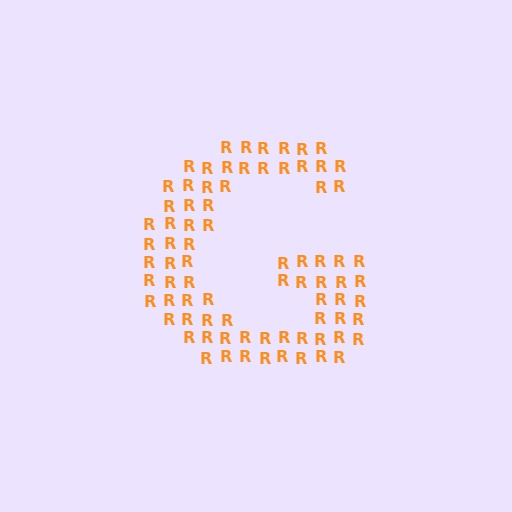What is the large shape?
The large shape is the letter G.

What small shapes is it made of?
It is made of small letter R's.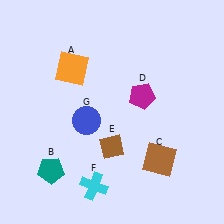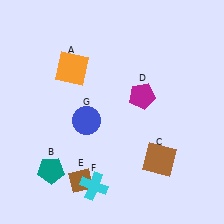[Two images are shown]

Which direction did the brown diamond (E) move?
The brown diamond (E) moved down.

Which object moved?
The brown diamond (E) moved down.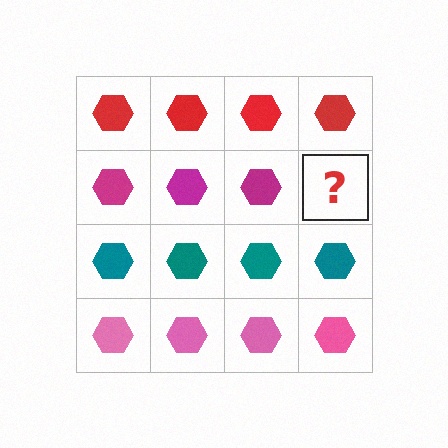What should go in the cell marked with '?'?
The missing cell should contain a magenta hexagon.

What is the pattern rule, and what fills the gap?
The rule is that each row has a consistent color. The gap should be filled with a magenta hexagon.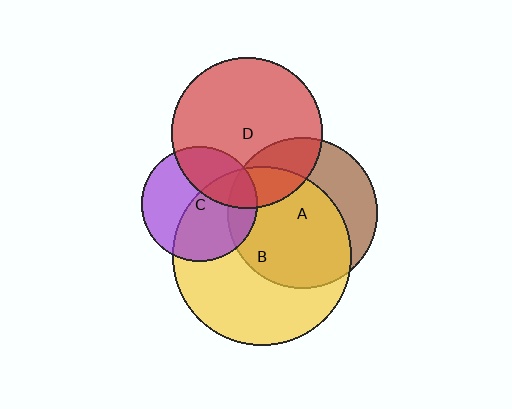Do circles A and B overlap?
Yes.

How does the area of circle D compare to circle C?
Approximately 1.7 times.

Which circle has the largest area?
Circle B (yellow).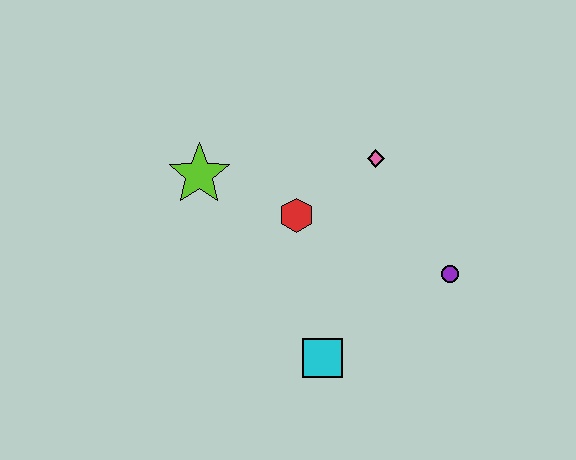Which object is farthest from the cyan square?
The lime star is farthest from the cyan square.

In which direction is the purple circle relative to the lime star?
The purple circle is to the right of the lime star.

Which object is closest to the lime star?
The red hexagon is closest to the lime star.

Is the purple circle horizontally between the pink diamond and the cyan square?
No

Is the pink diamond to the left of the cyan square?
No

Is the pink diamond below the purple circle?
No